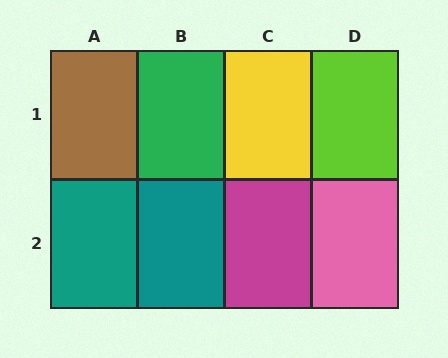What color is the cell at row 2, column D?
Pink.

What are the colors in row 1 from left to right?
Brown, green, yellow, lime.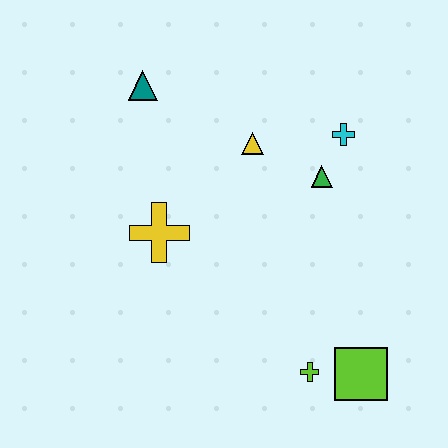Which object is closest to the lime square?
The lime cross is closest to the lime square.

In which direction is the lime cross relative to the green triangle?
The lime cross is below the green triangle.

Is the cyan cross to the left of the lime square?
Yes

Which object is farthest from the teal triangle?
The lime square is farthest from the teal triangle.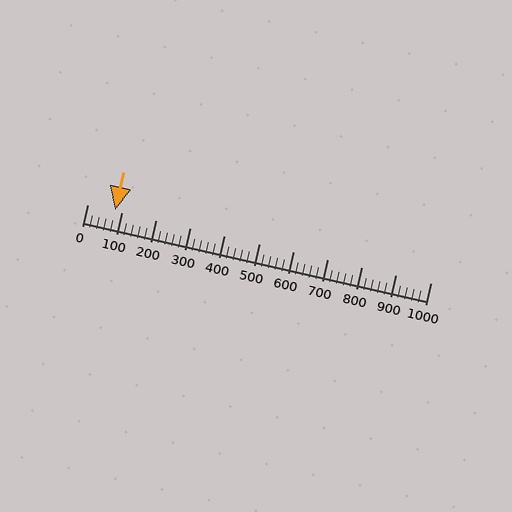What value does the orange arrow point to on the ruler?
The orange arrow points to approximately 80.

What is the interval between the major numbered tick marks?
The major tick marks are spaced 100 units apart.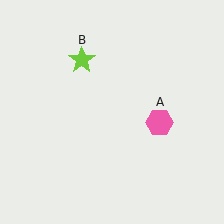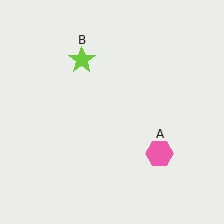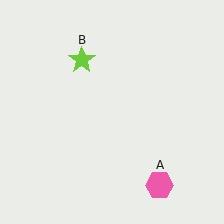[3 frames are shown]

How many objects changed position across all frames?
1 object changed position: pink hexagon (object A).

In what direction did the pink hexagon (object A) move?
The pink hexagon (object A) moved down.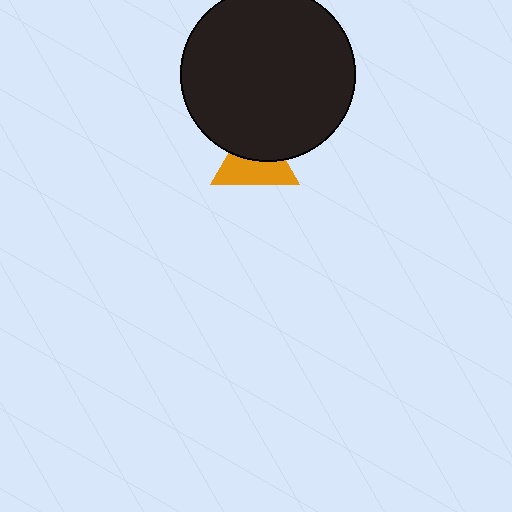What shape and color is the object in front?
The object in front is a black circle.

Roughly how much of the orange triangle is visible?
About half of it is visible (roughly 55%).